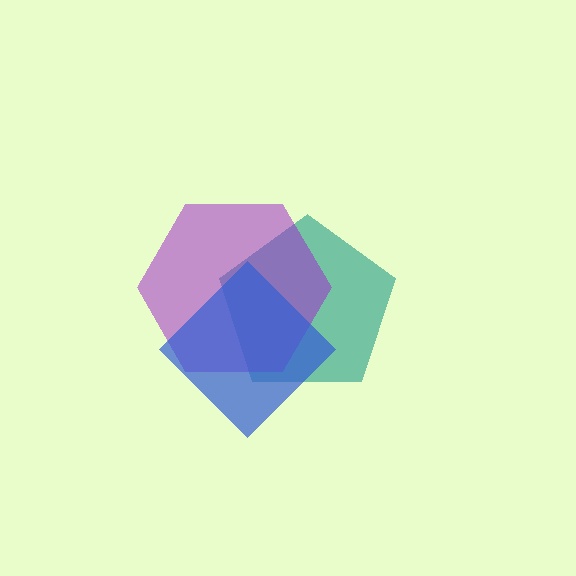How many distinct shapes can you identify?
There are 3 distinct shapes: a teal pentagon, a purple hexagon, a blue diamond.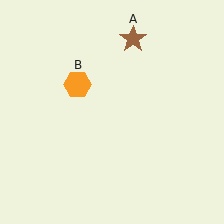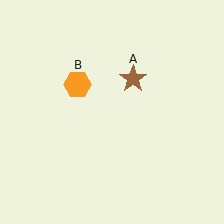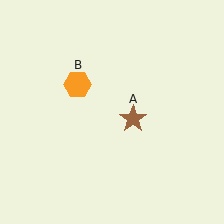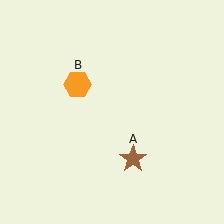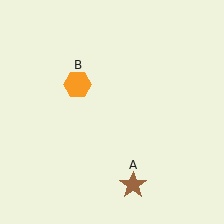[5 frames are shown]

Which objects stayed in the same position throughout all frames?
Orange hexagon (object B) remained stationary.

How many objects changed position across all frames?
1 object changed position: brown star (object A).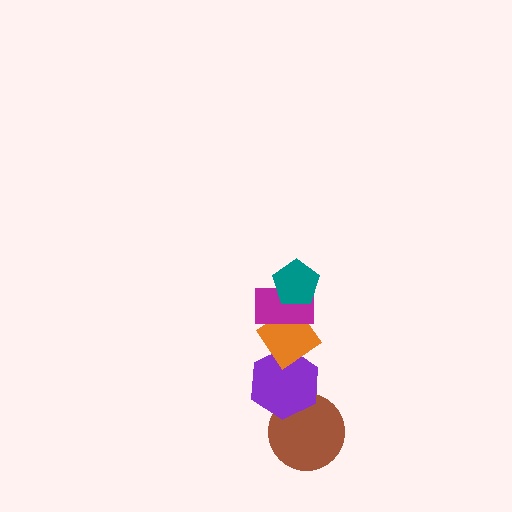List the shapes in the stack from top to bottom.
From top to bottom: the teal pentagon, the magenta rectangle, the orange diamond, the purple hexagon, the brown circle.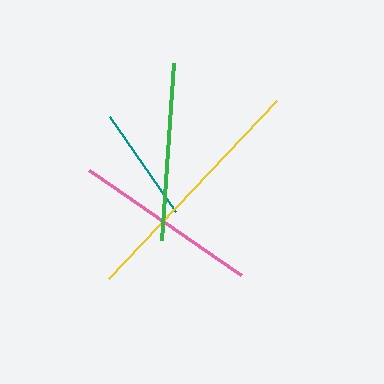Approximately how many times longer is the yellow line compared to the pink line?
The yellow line is approximately 1.3 times the length of the pink line.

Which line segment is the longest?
The yellow line is the longest at approximately 245 pixels.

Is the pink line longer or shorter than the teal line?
The pink line is longer than the teal line.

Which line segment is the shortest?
The teal line is the shortest at approximately 116 pixels.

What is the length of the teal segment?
The teal segment is approximately 116 pixels long.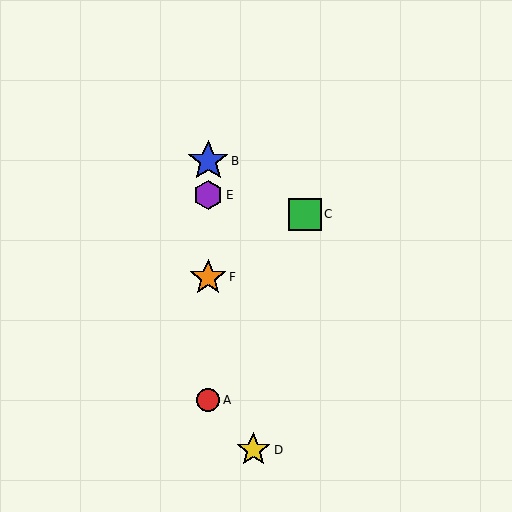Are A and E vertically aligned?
Yes, both are at x≈208.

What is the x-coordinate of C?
Object C is at x≈305.